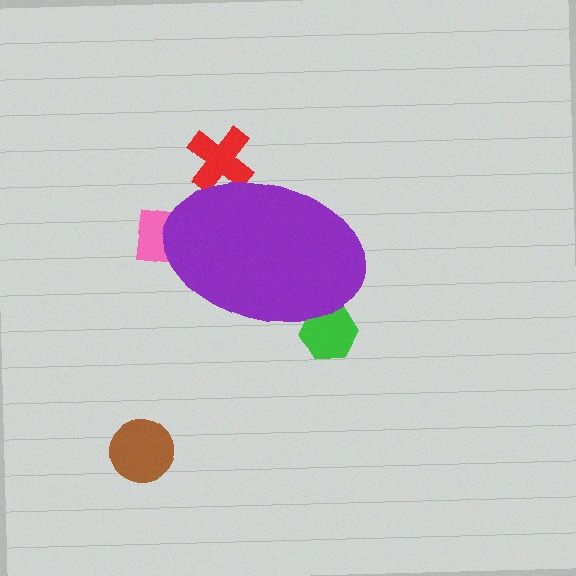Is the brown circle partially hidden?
No, the brown circle is fully visible.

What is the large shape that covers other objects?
A purple ellipse.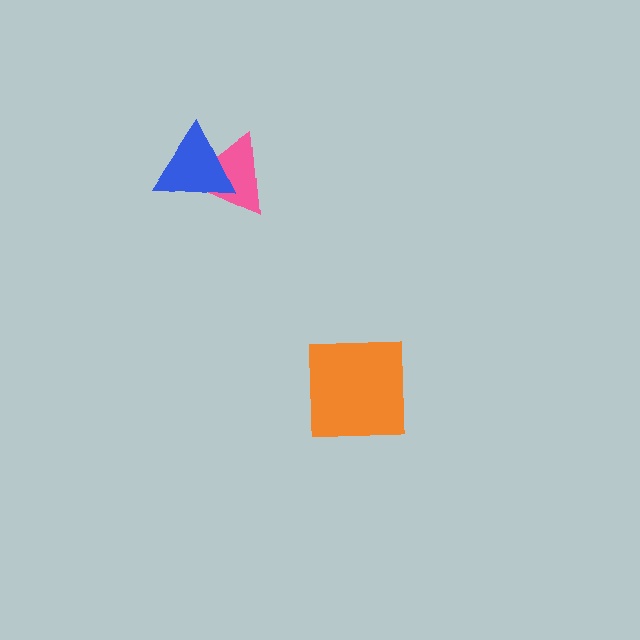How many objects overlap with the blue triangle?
1 object overlaps with the blue triangle.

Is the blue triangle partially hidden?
No, no other shape covers it.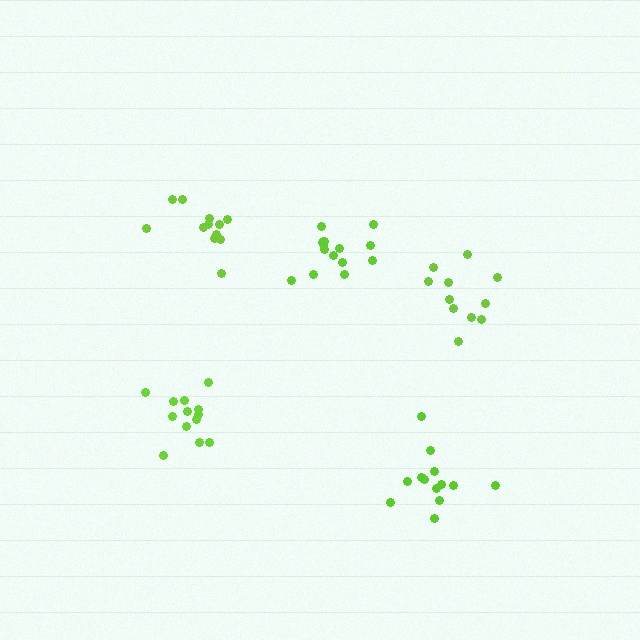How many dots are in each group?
Group 1: 15 dots, Group 2: 11 dots, Group 3: 13 dots, Group 4: 12 dots, Group 5: 13 dots (64 total).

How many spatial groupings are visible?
There are 5 spatial groupings.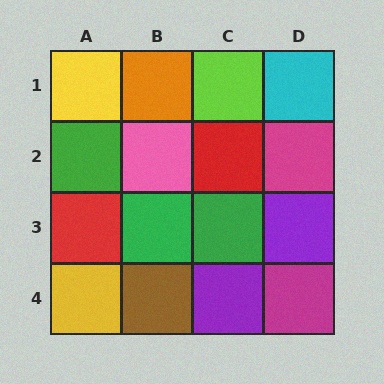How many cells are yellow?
2 cells are yellow.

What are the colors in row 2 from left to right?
Green, pink, red, magenta.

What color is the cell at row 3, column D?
Purple.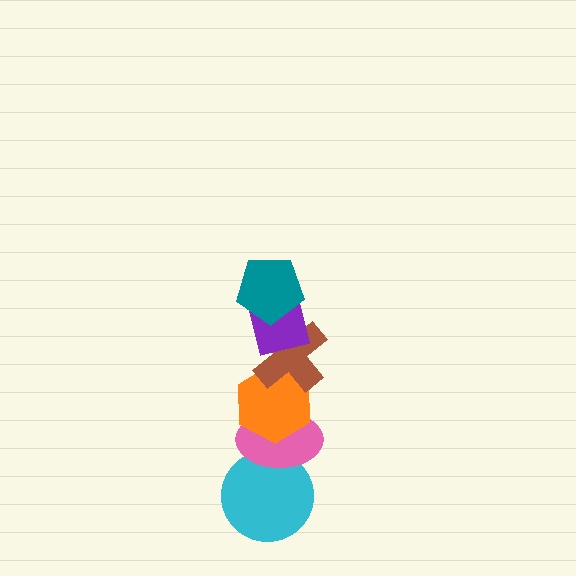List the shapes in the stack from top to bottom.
From top to bottom: the teal pentagon, the purple square, the brown cross, the orange hexagon, the pink ellipse, the cyan circle.